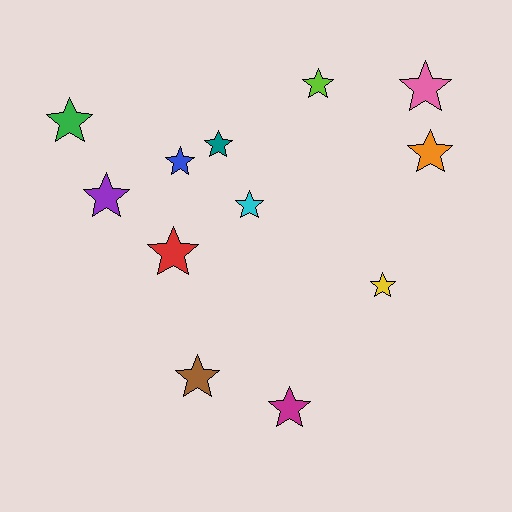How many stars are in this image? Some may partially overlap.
There are 12 stars.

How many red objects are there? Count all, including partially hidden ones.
There is 1 red object.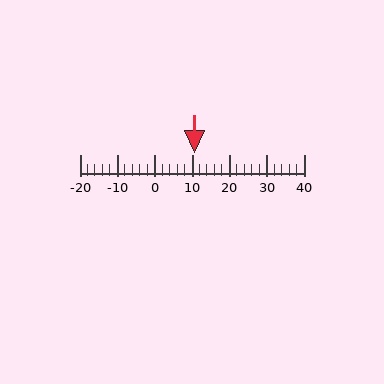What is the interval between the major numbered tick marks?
The major tick marks are spaced 10 units apart.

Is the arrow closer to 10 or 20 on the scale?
The arrow is closer to 10.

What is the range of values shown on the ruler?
The ruler shows values from -20 to 40.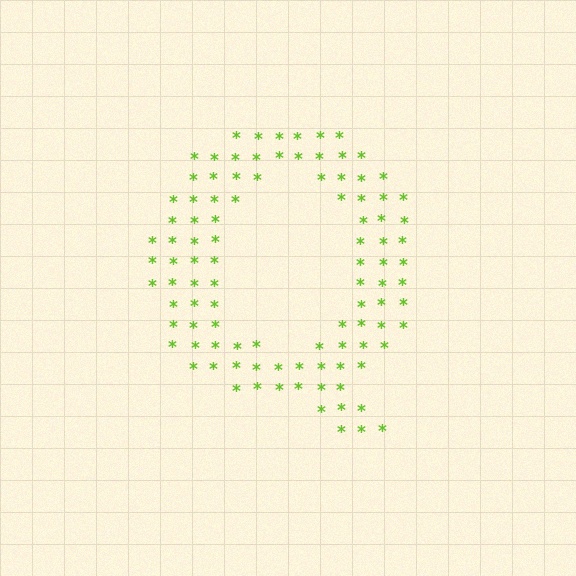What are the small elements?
The small elements are asterisks.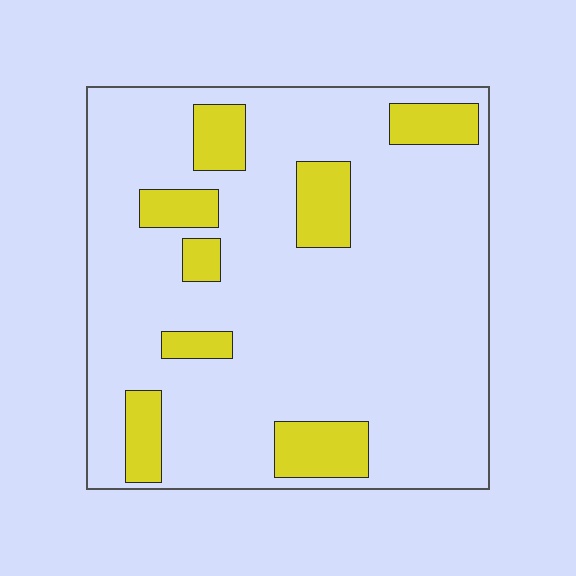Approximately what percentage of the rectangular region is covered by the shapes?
Approximately 15%.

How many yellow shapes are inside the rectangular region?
8.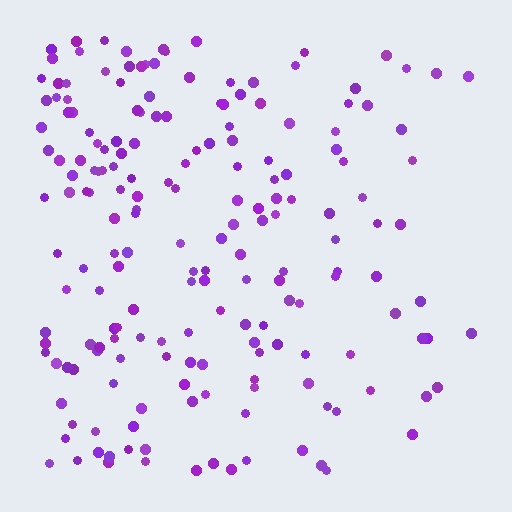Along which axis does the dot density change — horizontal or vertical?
Horizontal.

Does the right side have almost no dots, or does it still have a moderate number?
Still a moderate number, just noticeably fewer than the left.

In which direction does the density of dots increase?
From right to left, with the left side densest.